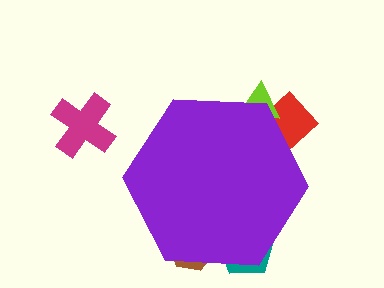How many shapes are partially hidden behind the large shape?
4 shapes are partially hidden.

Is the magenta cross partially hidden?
No, the magenta cross is fully visible.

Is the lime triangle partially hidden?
Yes, the lime triangle is partially hidden behind the purple hexagon.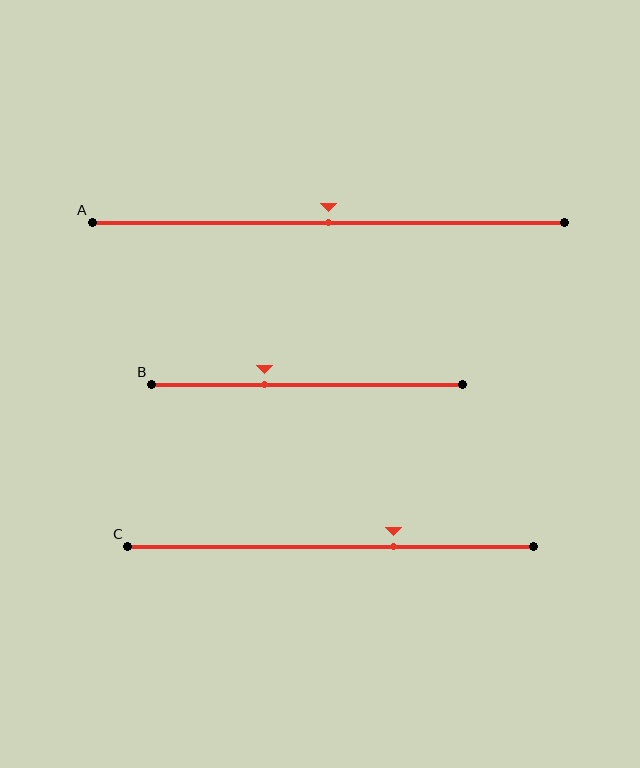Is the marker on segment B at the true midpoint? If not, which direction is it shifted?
No, the marker on segment B is shifted to the left by about 14% of the segment length.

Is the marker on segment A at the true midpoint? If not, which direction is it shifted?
Yes, the marker on segment A is at the true midpoint.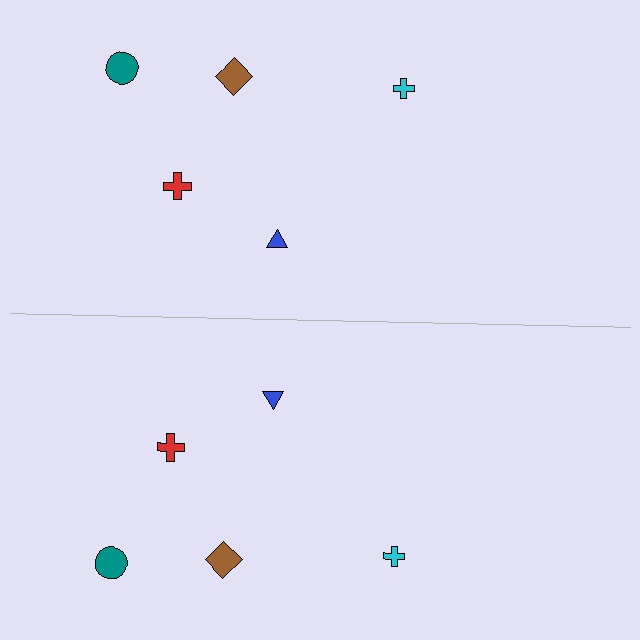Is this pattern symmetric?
Yes, this pattern has bilateral (reflection) symmetry.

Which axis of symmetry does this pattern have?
The pattern has a horizontal axis of symmetry running through the center of the image.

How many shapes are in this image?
There are 10 shapes in this image.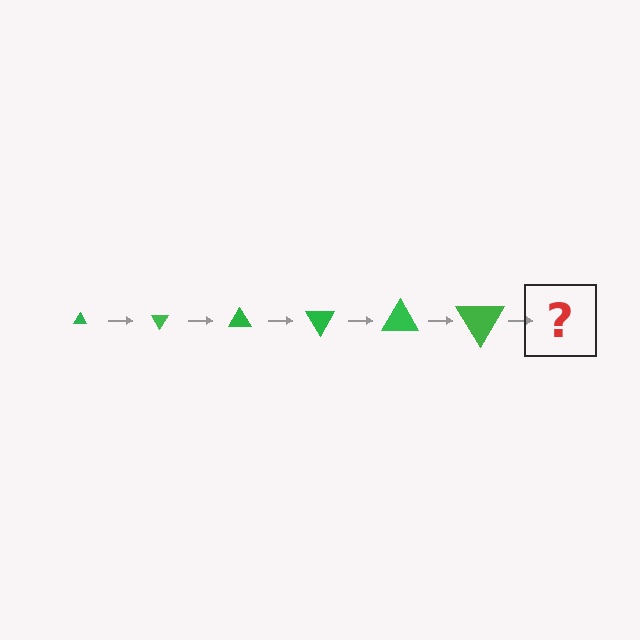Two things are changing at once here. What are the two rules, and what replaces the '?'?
The two rules are that the triangle grows larger each step and it rotates 60 degrees each step. The '?' should be a triangle, larger than the previous one and rotated 360 degrees from the start.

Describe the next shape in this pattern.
It should be a triangle, larger than the previous one and rotated 360 degrees from the start.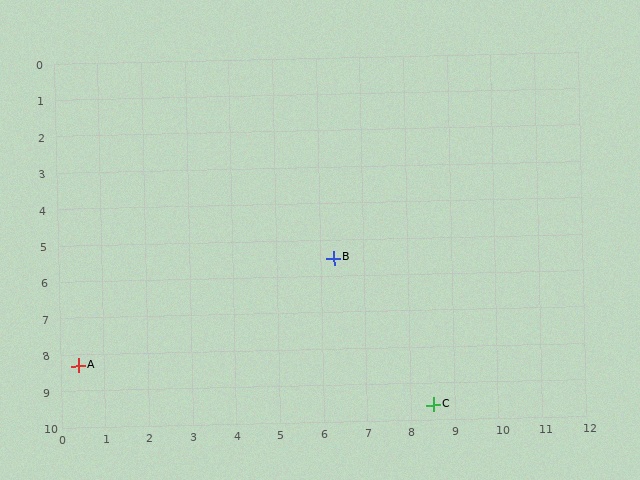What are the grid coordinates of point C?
Point C is at approximately (8.5, 9.6).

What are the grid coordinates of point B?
Point B is at approximately (6.3, 5.5).